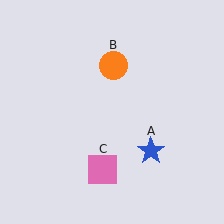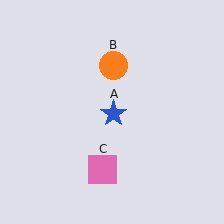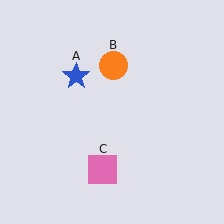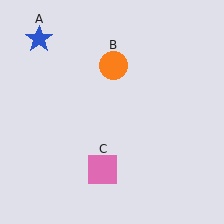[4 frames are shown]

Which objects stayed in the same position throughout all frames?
Orange circle (object B) and pink square (object C) remained stationary.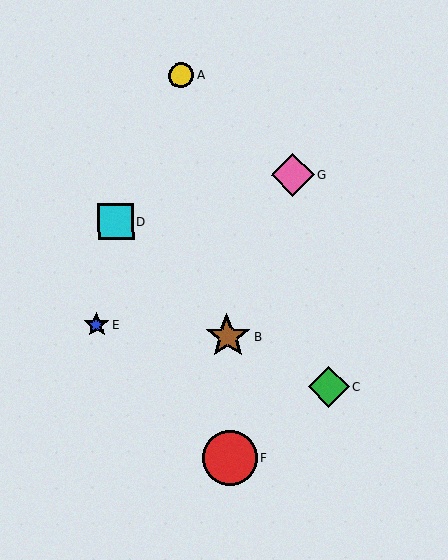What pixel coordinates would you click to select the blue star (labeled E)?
Click at (97, 325) to select the blue star E.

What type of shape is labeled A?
Shape A is a yellow circle.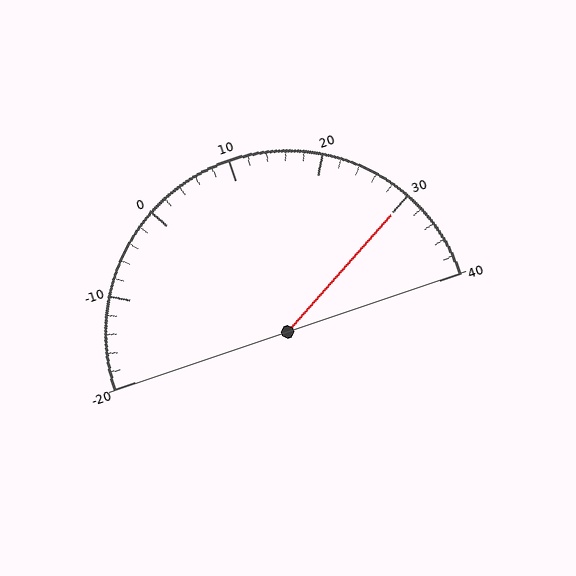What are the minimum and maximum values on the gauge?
The gauge ranges from -20 to 40.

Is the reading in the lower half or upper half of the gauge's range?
The reading is in the upper half of the range (-20 to 40).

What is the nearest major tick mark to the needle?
The nearest major tick mark is 30.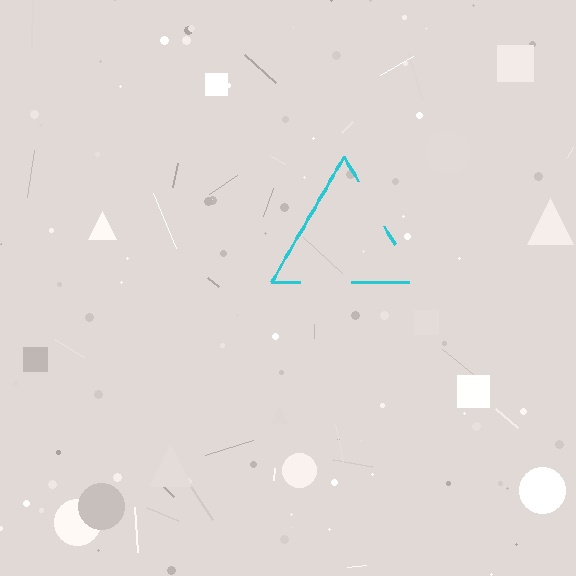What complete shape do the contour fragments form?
The contour fragments form a triangle.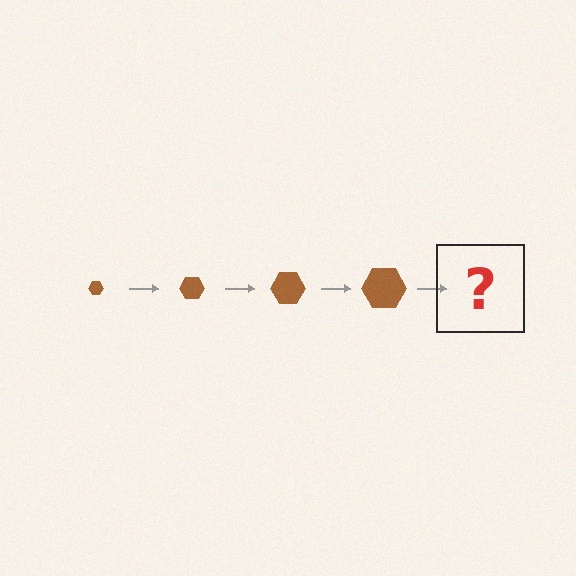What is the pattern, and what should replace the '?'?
The pattern is that the hexagon gets progressively larger each step. The '?' should be a brown hexagon, larger than the previous one.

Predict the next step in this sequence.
The next step is a brown hexagon, larger than the previous one.